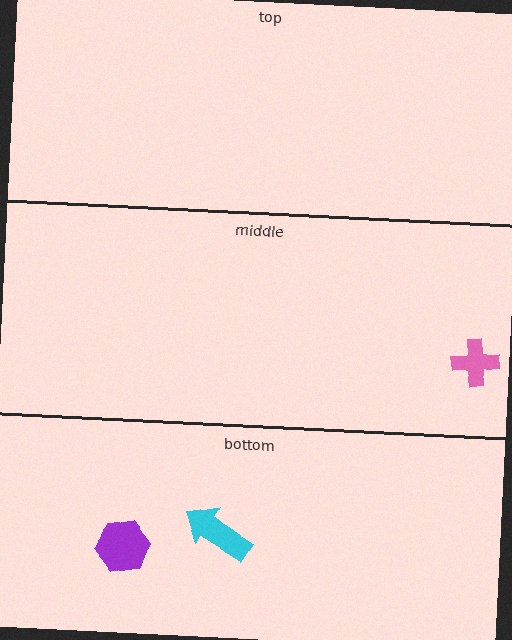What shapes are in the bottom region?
The cyan arrow, the purple hexagon.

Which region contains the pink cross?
The middle region.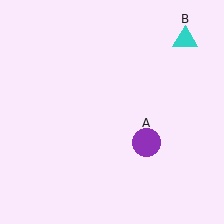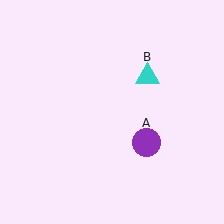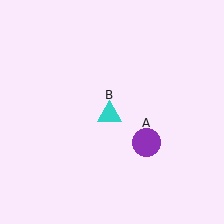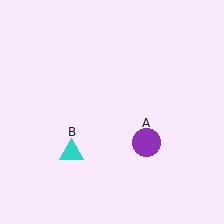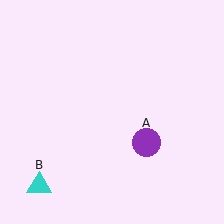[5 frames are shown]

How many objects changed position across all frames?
1 object changed position: cyan triangle (object B).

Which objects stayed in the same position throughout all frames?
Purple circle (object A) remained stationary.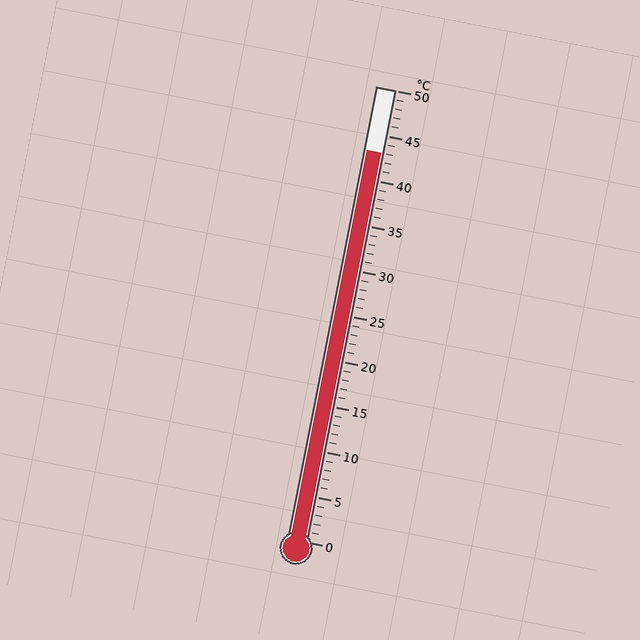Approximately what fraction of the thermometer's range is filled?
The thermometer is filled to approximately 85% of its range.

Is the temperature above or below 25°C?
The temperature is above 25°C.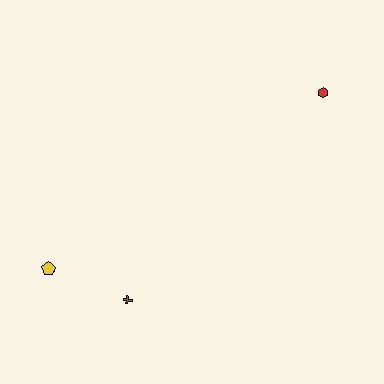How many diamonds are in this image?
There are no diamonds.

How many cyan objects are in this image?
There are no cyan objects.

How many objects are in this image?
There are 3 objects.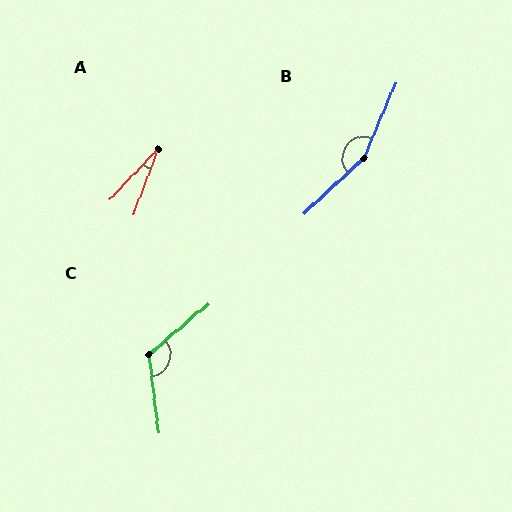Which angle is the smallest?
A, at approximately 23 degrees.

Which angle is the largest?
B, at approximately 156 degrees.